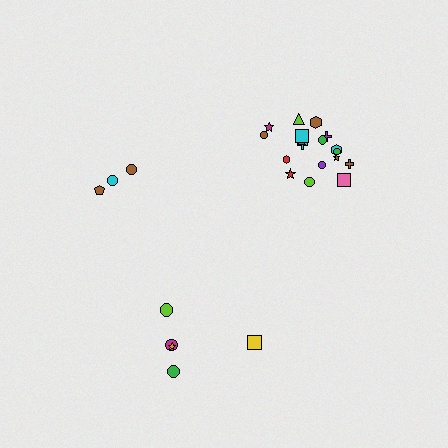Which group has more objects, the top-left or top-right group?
The top-right group.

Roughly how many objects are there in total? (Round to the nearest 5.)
Roughly 25 objects in total.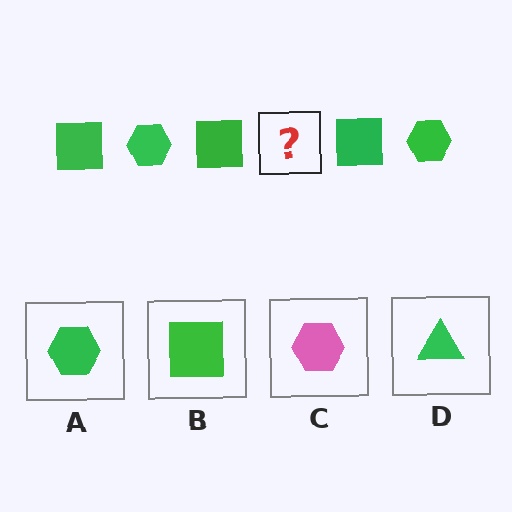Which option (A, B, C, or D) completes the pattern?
A.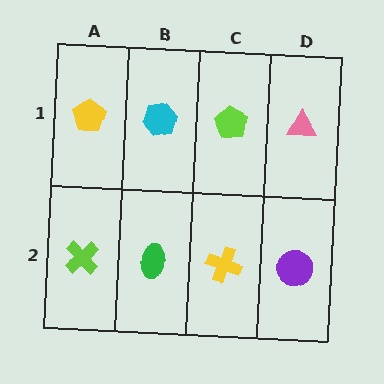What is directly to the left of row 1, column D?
A lime pentagon.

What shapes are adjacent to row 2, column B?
A cyan hexagon (row 1, column B), a lime cross (row 2, column A), a yellow cross (row 2, column C).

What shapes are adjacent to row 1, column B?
A green ellipse (row 2, column B), a yellow pentagon (row 1, column A), a lime pentagon (row 1, column C).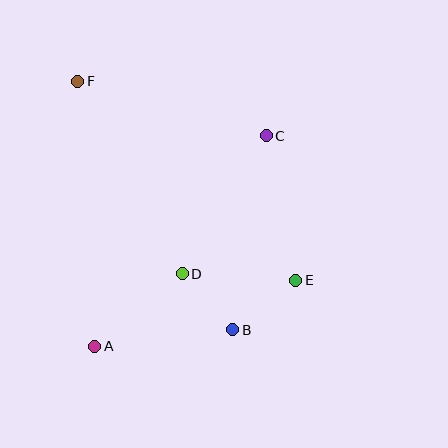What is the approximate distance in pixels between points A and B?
The distance between A and B is approximately 139 pixels.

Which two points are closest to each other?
Points B and D are closest to each other.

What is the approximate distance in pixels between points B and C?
The distance between B and C is approximately 197 pixels.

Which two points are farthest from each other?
Points E and F are farthest from each other.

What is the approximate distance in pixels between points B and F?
The distance between B and F is approximately 293 pixels.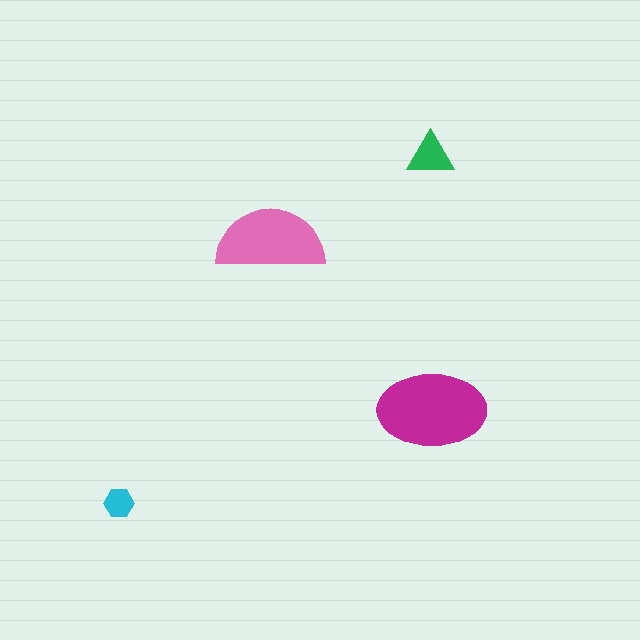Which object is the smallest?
The cyan hexagon.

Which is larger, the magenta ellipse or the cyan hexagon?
The magenta ellipse.